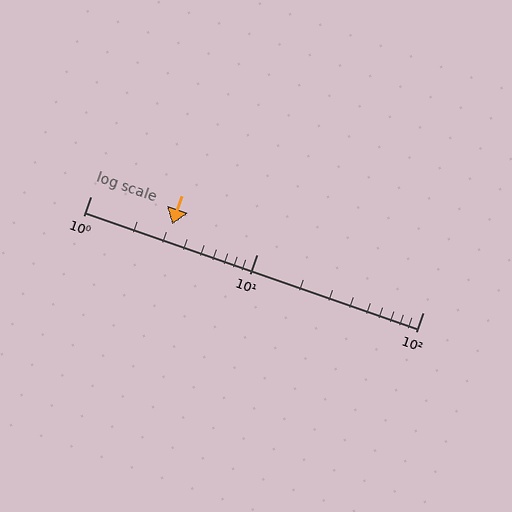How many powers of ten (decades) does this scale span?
The scale spans 2 decades, from 1 to 100.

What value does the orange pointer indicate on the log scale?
The pointer indicates approximately 3.1.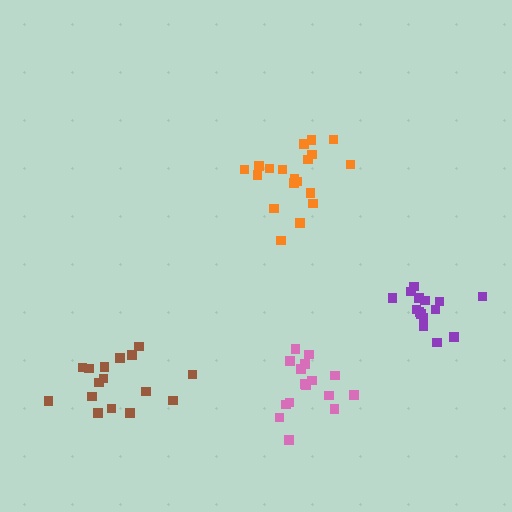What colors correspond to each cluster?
The clusters are colored: brown, orange, pink, purple.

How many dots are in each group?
Group 1: 16 dots, Group 2: 19 dots, Group 3: 16 dots, Group 4: 15 dots (66 total).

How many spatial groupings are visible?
There are 4 spatial groupings.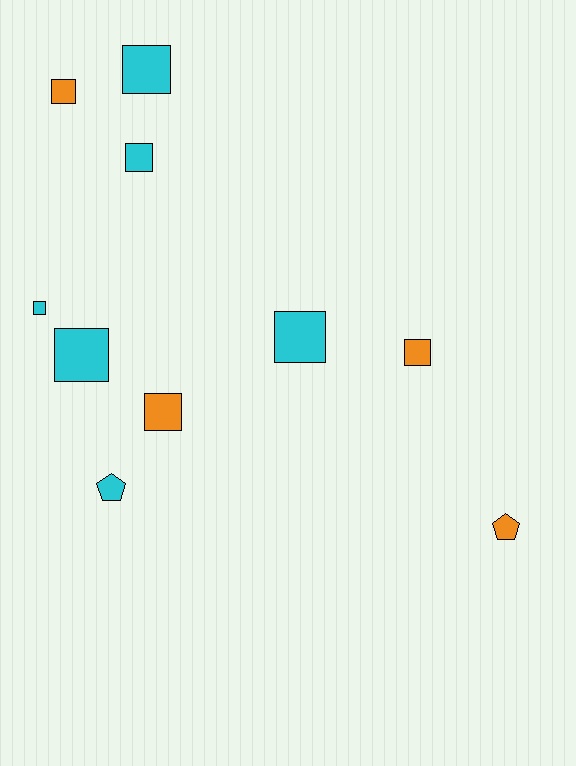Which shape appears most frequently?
Square, with 8 objects.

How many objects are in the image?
There are 10 objects.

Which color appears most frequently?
Cyan, with 6 objects.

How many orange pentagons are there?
There is 1 orange pentagon.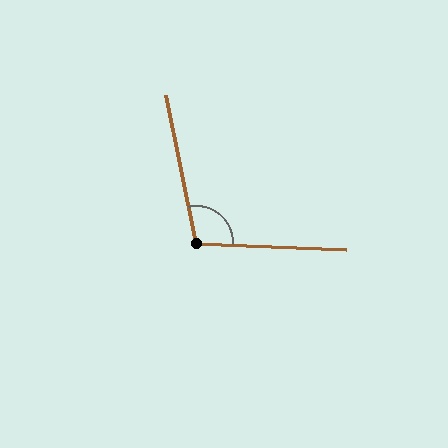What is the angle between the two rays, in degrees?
Approximately 104 degrees.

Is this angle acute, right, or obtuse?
It is obtuse.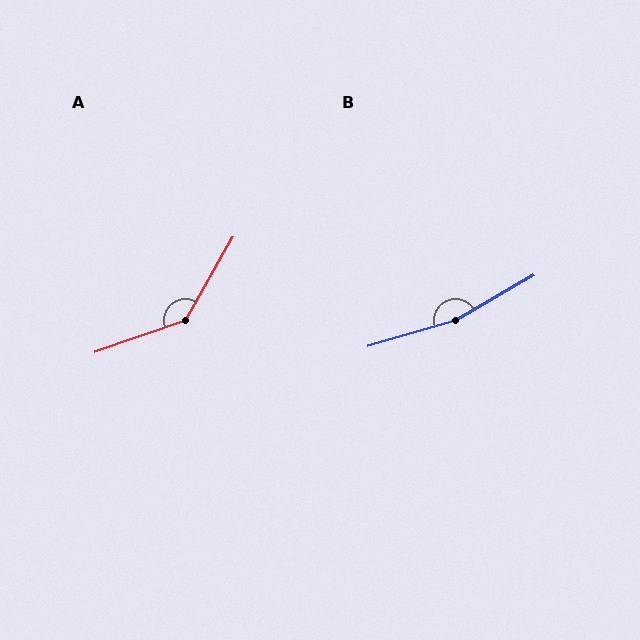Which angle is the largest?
B, at approximately 166 degrees.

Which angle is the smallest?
A, at approximately 138 degrees.